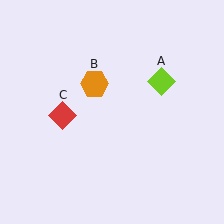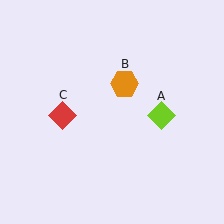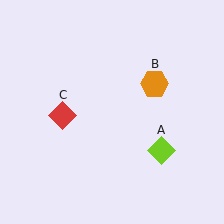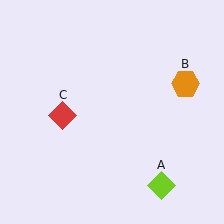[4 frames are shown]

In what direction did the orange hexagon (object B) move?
The orange hexagon (object B) moved right.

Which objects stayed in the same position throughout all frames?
Red diamond (object C) remained stationary.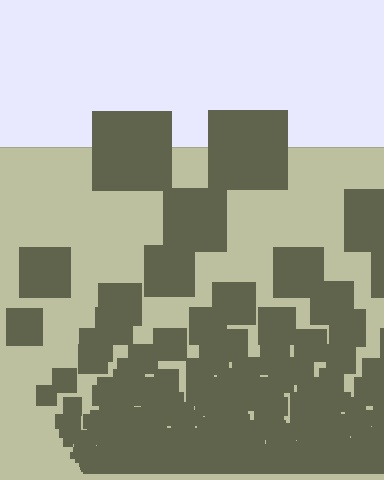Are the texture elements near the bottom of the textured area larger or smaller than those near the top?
Smaller. The gradient is inverted — elements near the bottom are smaller and denser.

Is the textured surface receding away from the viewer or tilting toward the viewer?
The surface appears to tilt toward the viewer. Texture elements get larger and sparser toward the top.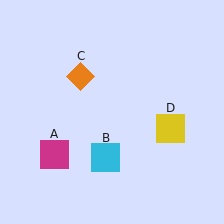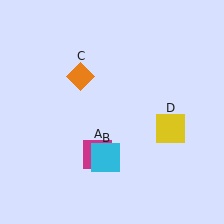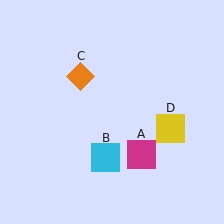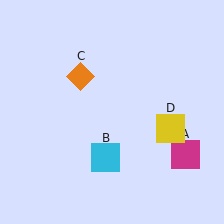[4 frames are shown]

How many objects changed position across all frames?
1 object changed position: magenta square (object A).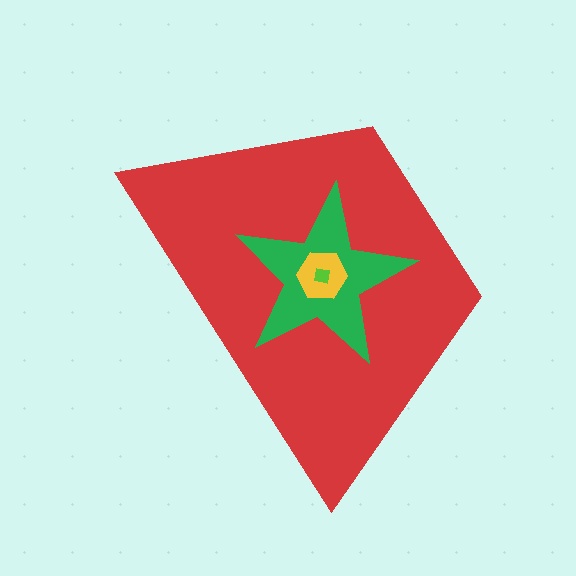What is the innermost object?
The lime square.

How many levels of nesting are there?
4.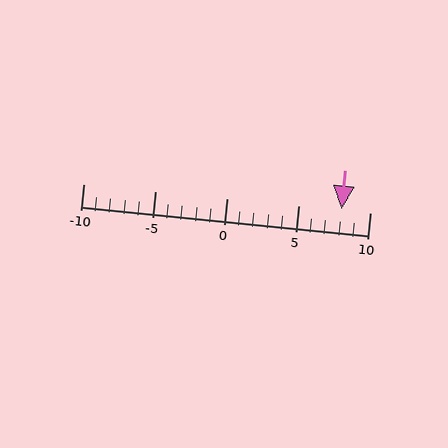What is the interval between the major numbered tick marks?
The major tick marks are spaced 5 units apart.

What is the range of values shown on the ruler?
The ruler shows values from -10 to 10.